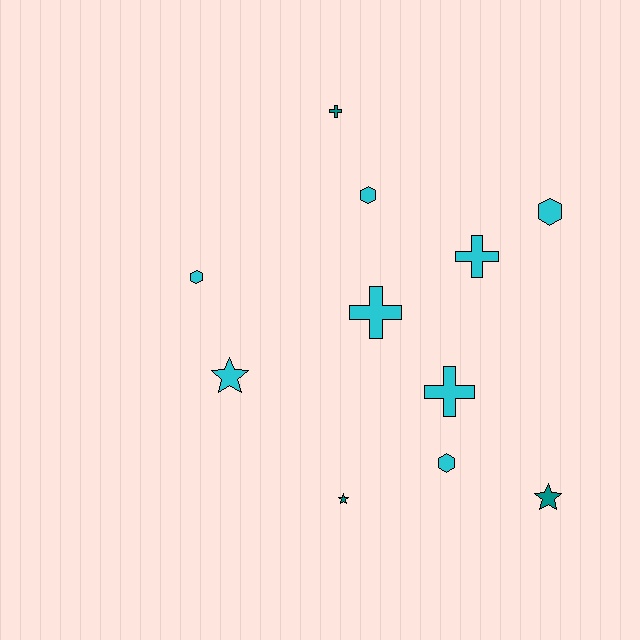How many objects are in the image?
There are 11 objects.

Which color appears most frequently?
Cyan, with 8 objects.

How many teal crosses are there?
There is 1 teal cross.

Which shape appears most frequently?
Cross, with 4 objects.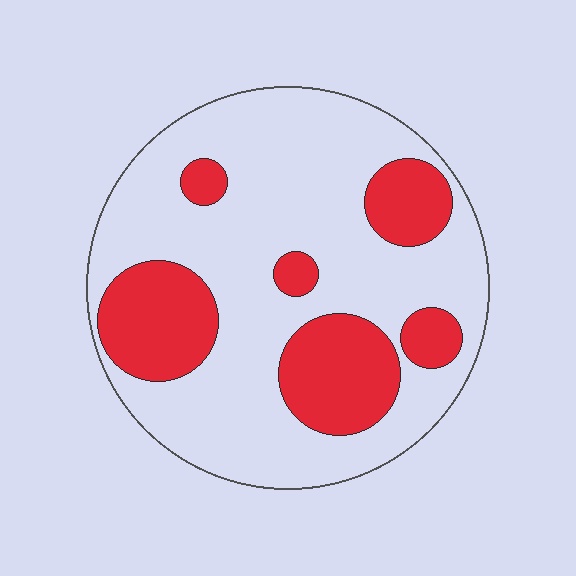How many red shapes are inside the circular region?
6.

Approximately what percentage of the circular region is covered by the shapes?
Approximately 30%.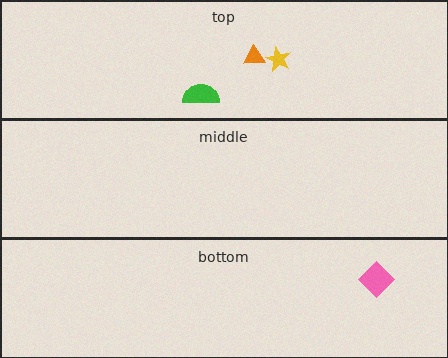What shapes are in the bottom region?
The pink diamond.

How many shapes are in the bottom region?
1.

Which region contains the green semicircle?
The top region.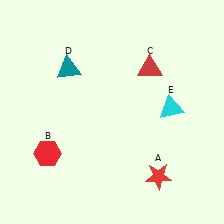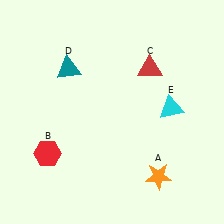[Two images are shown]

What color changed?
The star (A) changed from red in Image 1 to orange in Image 2.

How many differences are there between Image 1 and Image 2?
There is 1 difference between the two images.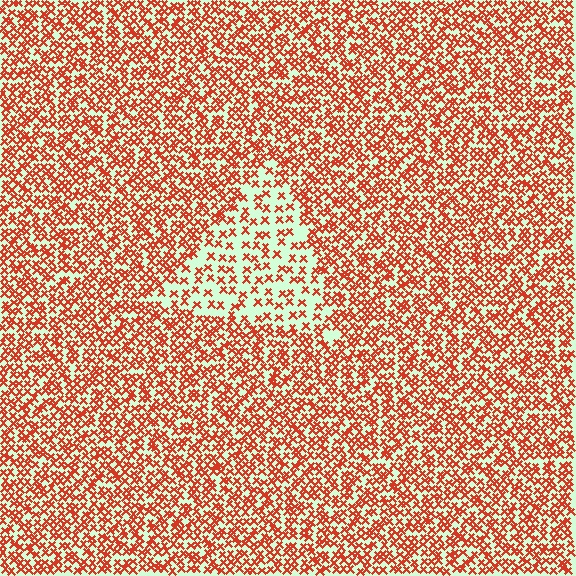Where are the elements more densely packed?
The elements are more densely packed outside the triangle boundary.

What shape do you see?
I see a triangle.